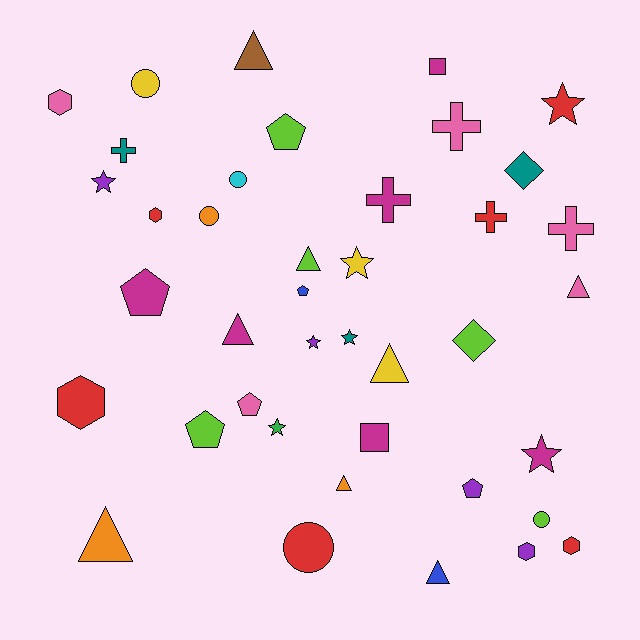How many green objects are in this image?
There is 1 green object.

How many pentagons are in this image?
There are 6 pentagons.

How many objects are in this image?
There are 40 objects.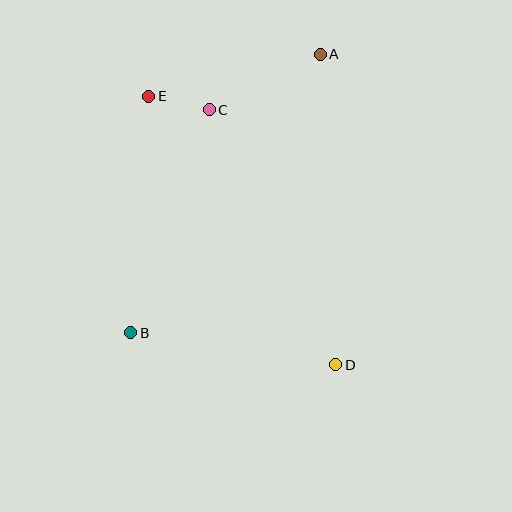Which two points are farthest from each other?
Points A and B are farthest from each other.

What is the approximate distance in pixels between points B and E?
The distance between B and E is approximately 237 pixels.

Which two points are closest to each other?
Points C and E are closest to each other.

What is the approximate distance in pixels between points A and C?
The distance between A and C is approximately 124 pixels.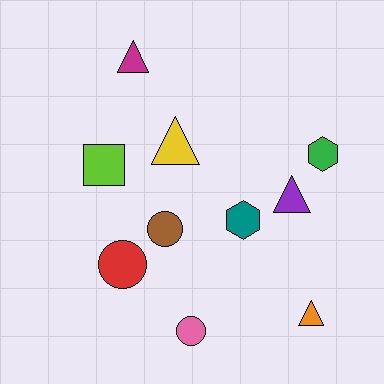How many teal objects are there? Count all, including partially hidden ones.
There is 1 teal object.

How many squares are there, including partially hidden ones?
There is 1 square.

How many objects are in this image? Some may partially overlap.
There are 10 objects.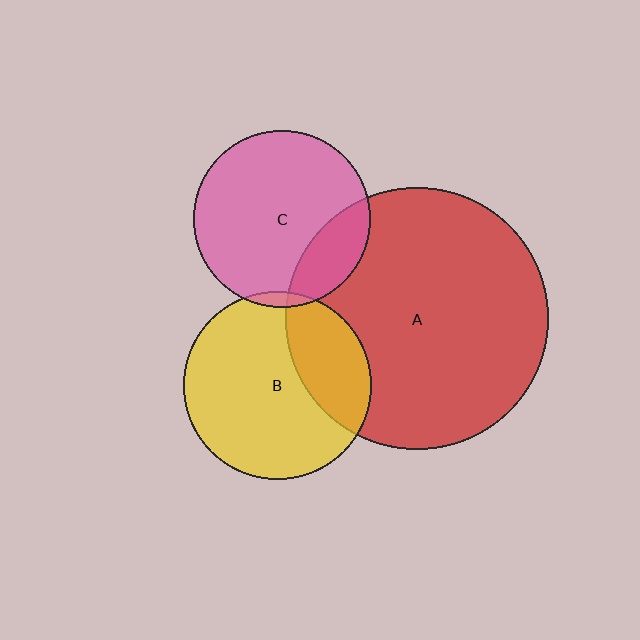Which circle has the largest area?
Circle A (red).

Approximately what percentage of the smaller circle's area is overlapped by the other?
Approximately 5%.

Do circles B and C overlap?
Yes.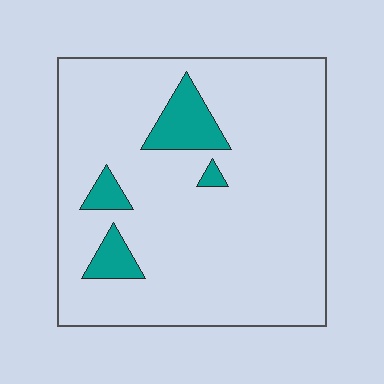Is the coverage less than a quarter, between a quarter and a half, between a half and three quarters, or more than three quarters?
Less than a quarter.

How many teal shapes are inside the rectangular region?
4.